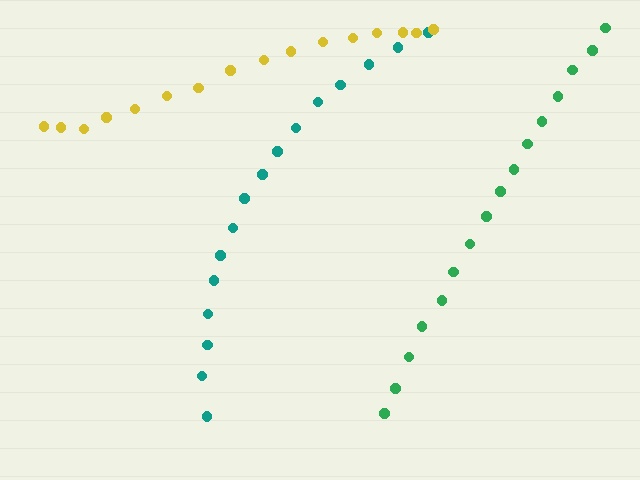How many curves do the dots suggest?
There are 3 distinct paths.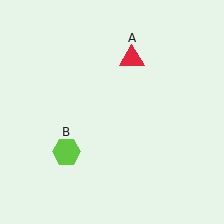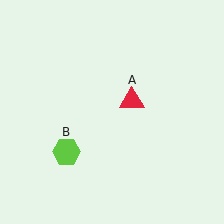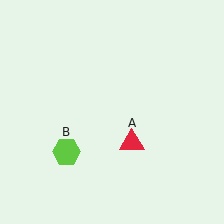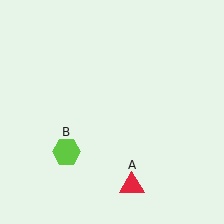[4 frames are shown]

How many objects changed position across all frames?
1 object changed position: red triangle (object A).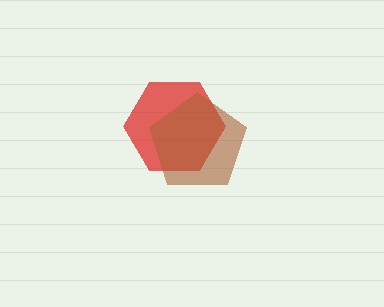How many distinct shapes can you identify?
There are 2 distinct shapes: a red hexagon, a brown pentagon.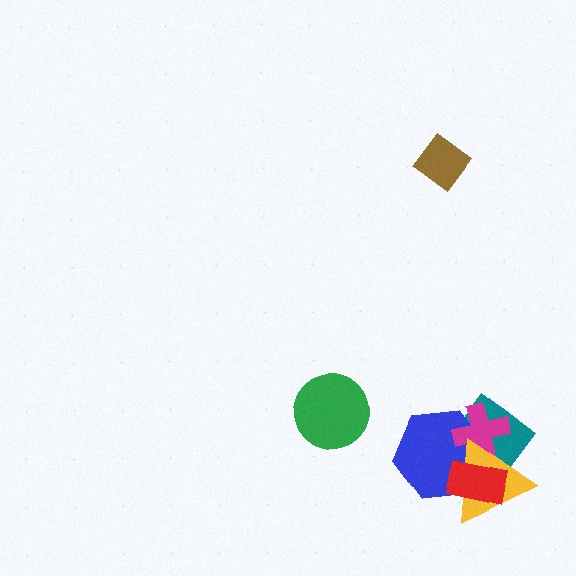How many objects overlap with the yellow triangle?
4 objects overlap with the yellow triangle.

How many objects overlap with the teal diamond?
4 objects overlap with the teal diamond.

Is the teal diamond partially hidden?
Yes, it is partially covered by another shape.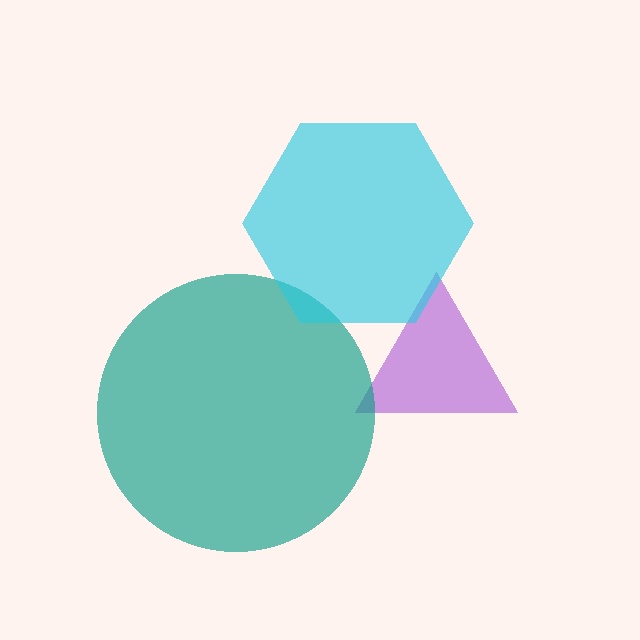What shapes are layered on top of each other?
The layered shapes are: a purple triangle, a teal circle, a cyan hexagon.